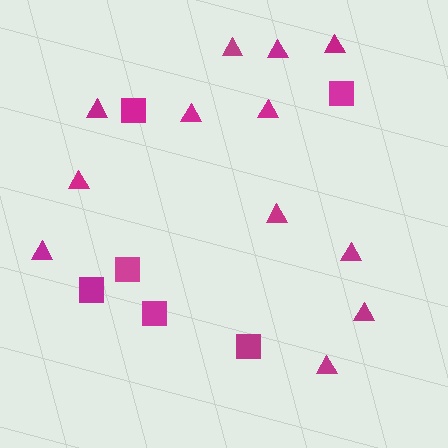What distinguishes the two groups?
There are 2 groups: one group of triangles (12) and one group of squares (6).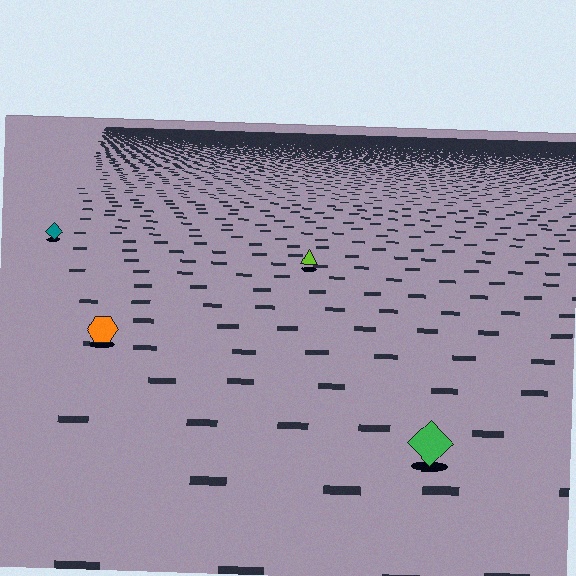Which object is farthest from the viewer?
The teal diamond is farthest from the viewer. It appears smaller and the ground texture around it is denser.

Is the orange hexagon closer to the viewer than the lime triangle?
Yes. The orange hexagon is closer — you can tell from the texture gradient: the ground texture is coarser near it.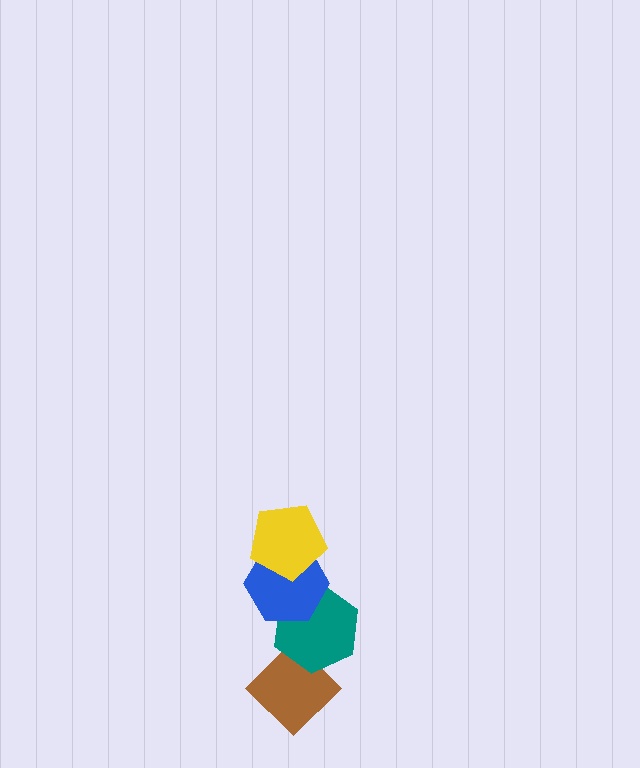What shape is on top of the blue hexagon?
The yellow pentagon is on top of the blue hexagon.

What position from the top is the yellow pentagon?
The yellow pentagon is 1st from the top.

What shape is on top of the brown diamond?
The teal hexagon is on top of the brown diamond.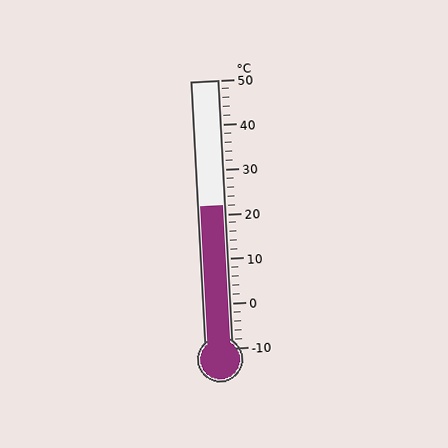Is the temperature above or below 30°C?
The temperature is below 30°C.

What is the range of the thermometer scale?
The thermometer scale ranges from -10°C to 50°C.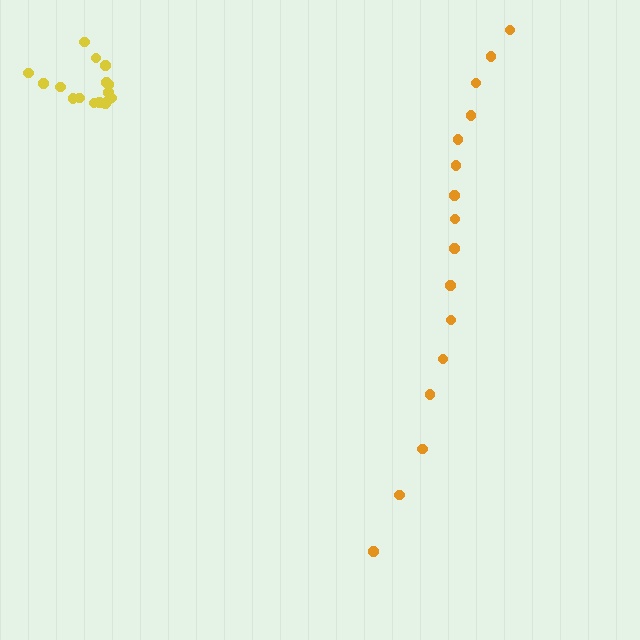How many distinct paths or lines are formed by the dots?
There are 2 distinct paths.